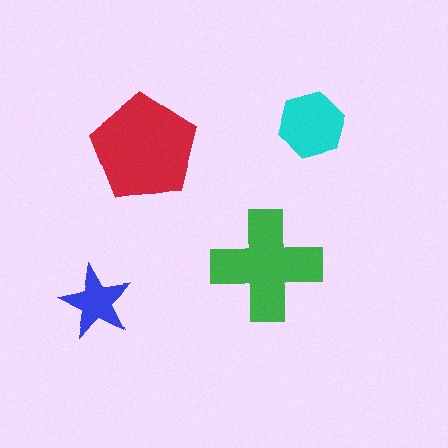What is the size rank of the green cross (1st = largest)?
2nd.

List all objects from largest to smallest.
The red pentagon, the green cross, the cyan hexagon, the blue star.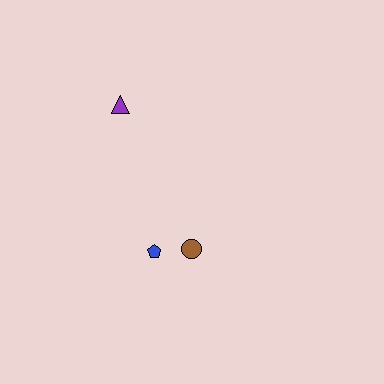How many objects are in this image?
There are 3 objects.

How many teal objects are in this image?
There are no teal objects.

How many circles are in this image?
There is 1 circle.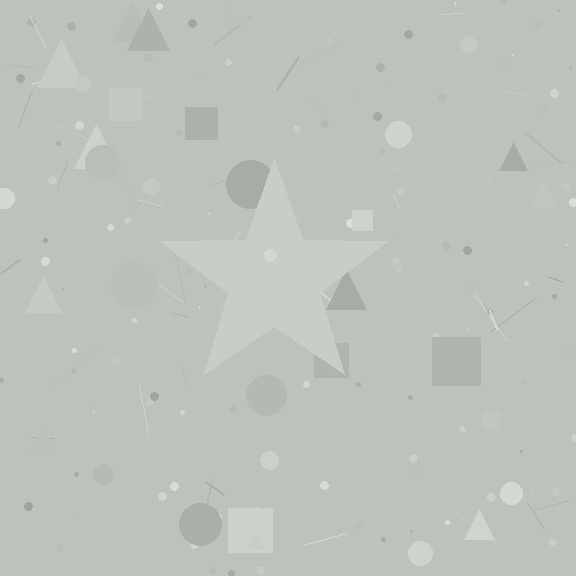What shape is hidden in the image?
A star is hidden in the image.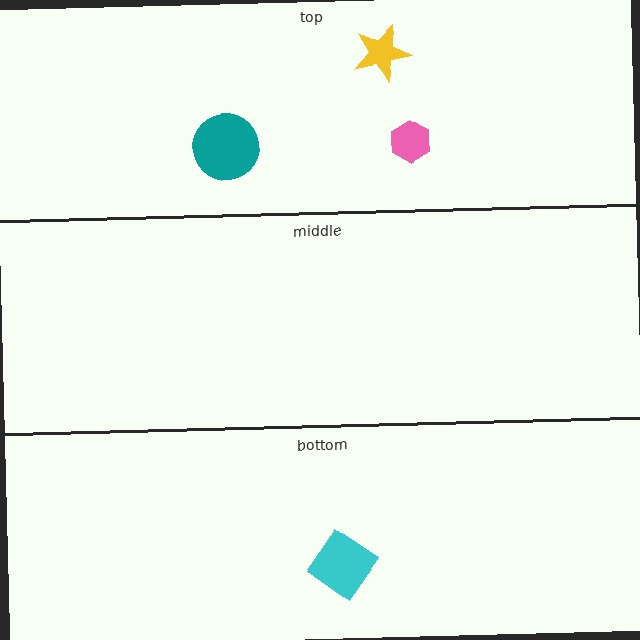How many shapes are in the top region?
3.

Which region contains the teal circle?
The top region.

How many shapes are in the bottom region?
1.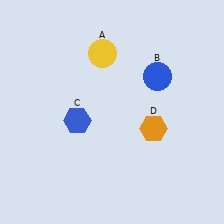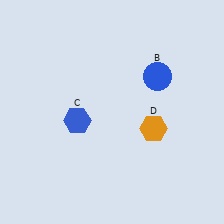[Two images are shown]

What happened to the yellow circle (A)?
The yellow circle (A) was removed in Image 2. It was in the top-left area of Image 1.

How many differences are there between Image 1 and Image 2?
There is 1 difference between the two images.